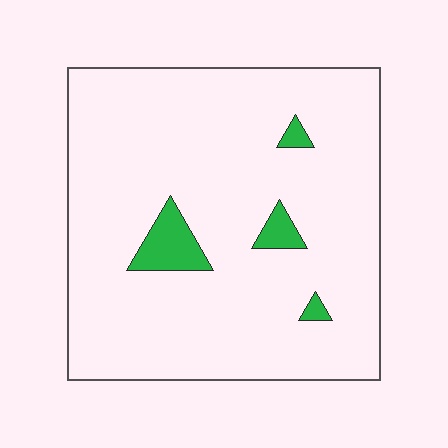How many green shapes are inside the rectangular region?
4.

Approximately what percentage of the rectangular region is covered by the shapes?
Approximately 5%.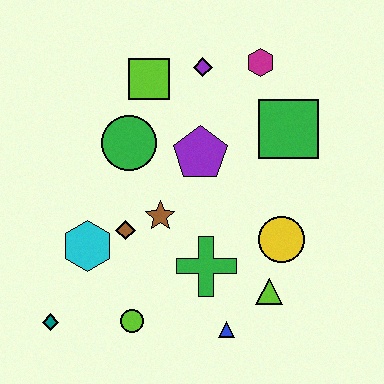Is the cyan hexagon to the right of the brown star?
No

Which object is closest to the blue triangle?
The lime triangle is closest to the blue triangle.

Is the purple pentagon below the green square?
Yes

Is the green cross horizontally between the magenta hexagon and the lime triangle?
No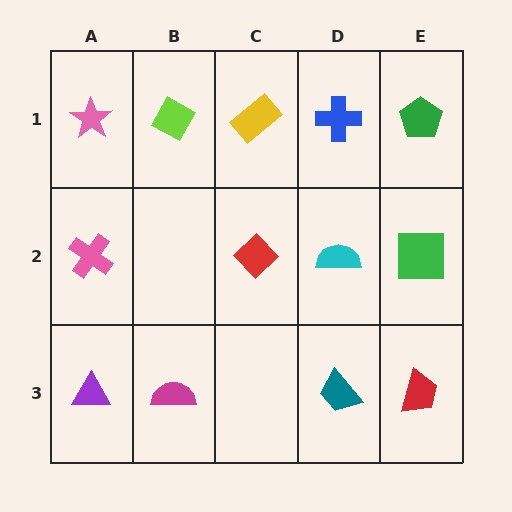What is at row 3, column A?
A purple triangle.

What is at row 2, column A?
A pink cross.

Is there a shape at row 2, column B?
No, that cell is empty.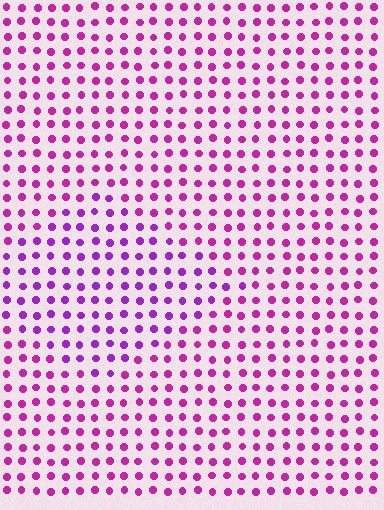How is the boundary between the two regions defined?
The boundary is defined purely by a slight shift in hue (about 28 degrees). Spacing, size, and orientation are identical on both sides.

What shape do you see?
I see a diamond.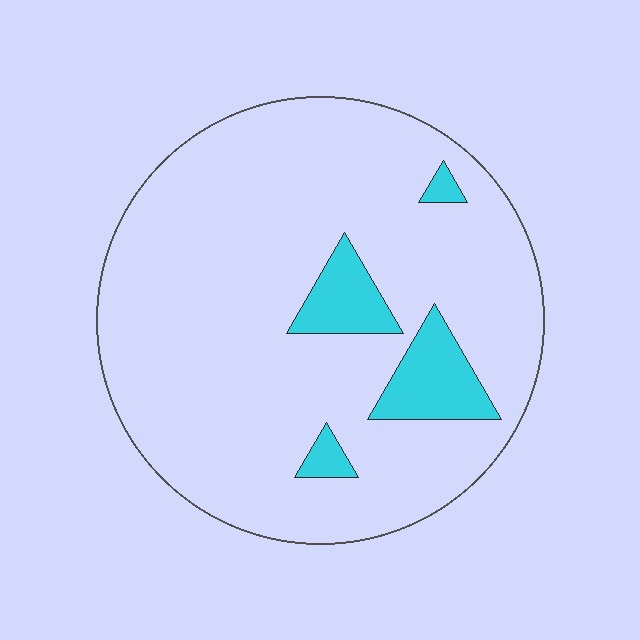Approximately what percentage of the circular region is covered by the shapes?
Approximately 10%.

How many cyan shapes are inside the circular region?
4.